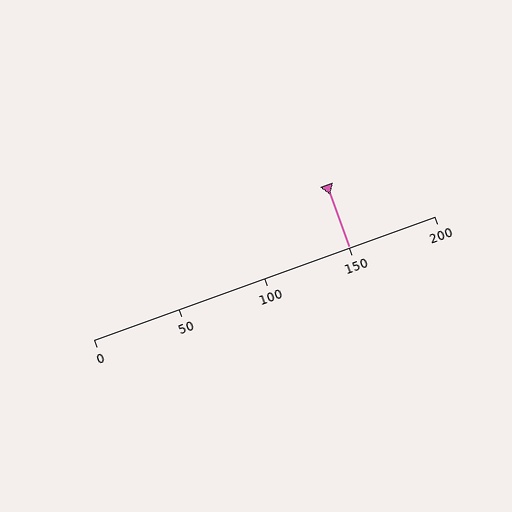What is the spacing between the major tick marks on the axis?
The major ticks are spaced 50 apart.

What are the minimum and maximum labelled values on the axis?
The axis runs from 0 to 200.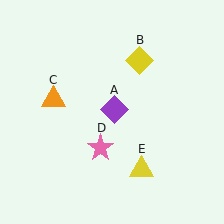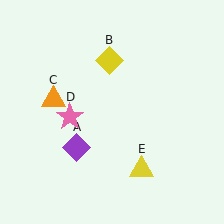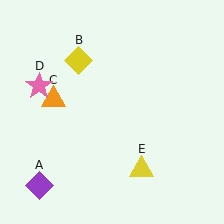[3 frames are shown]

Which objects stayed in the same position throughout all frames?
Orange triangle (object C) and yellow triangle (object E) remained stationary.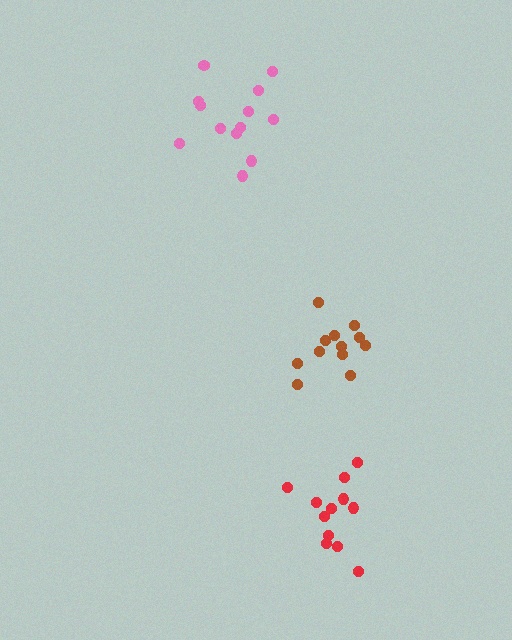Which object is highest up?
The pink cluster is topmost.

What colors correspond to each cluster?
The clusters are colored: red, pink, brown.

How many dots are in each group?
Group 1: 12 dots, Group 2: 13 dots, Group 3: 12 dots (37 total).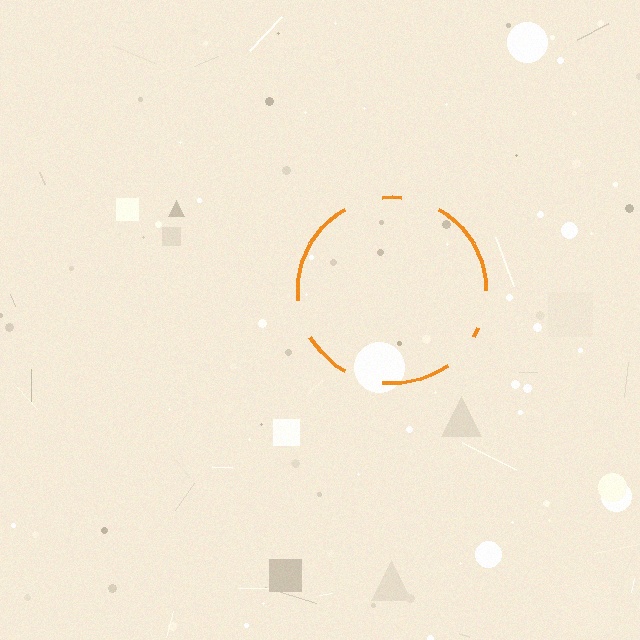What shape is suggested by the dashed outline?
The dashed outline suggests a circle.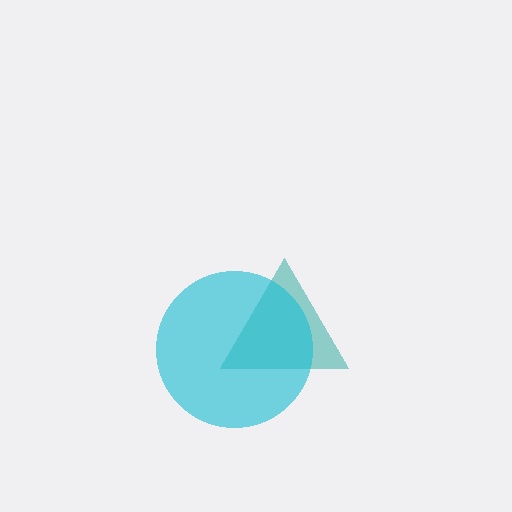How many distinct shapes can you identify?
There are 2 distinct shapes: a teal triangle, a cyan circle.